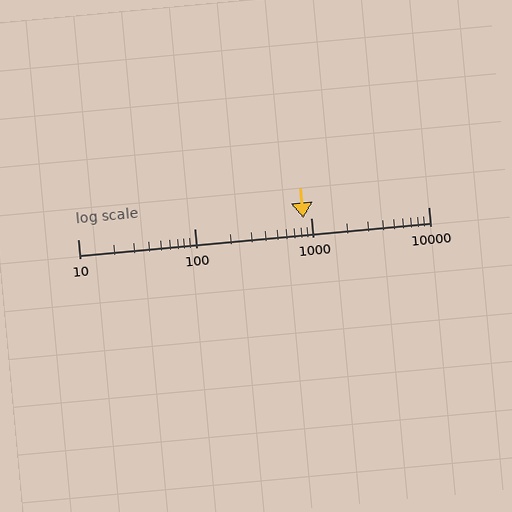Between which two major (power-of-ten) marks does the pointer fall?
The pointer is between 100 and 1000.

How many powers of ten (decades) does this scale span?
The scale spans 3 decades, from 10 to 10000.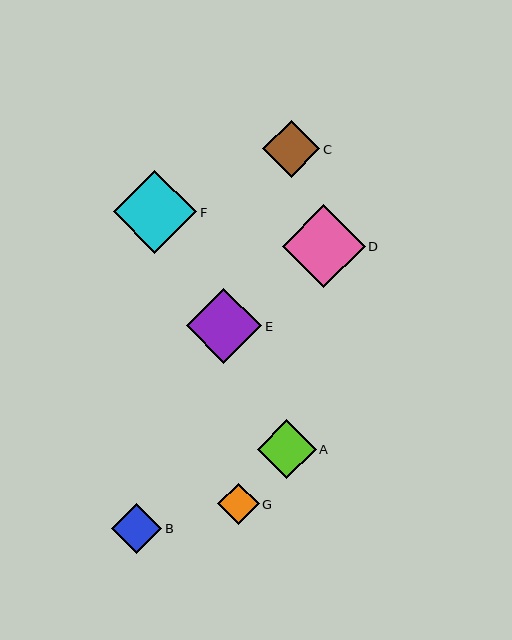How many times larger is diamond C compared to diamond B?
Diamond C is approximately 1.1 times the size of diamond B.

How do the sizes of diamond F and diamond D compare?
Diamond F and diamond D are approximately the same size.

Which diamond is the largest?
Diamond F is the largest with a size of approximately 84 pixels.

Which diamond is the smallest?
Diamond G is the smallest with a size of approximately 41 pixels.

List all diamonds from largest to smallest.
From largest to smallest: F, D, E, A, C, B, G.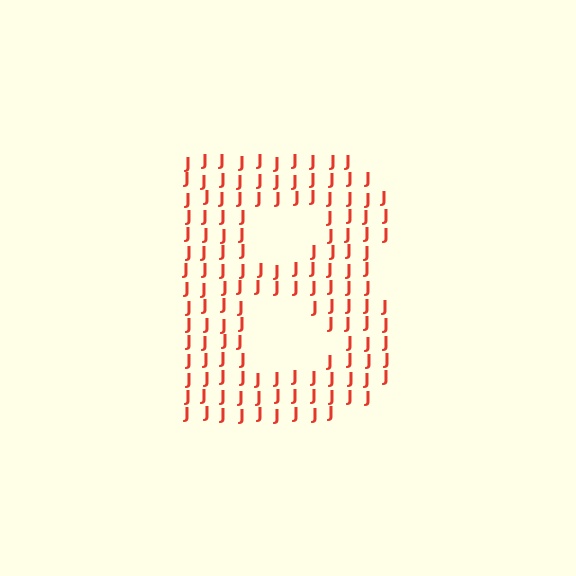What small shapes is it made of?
It is made of small letter J's.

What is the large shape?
The large shape is the letter B.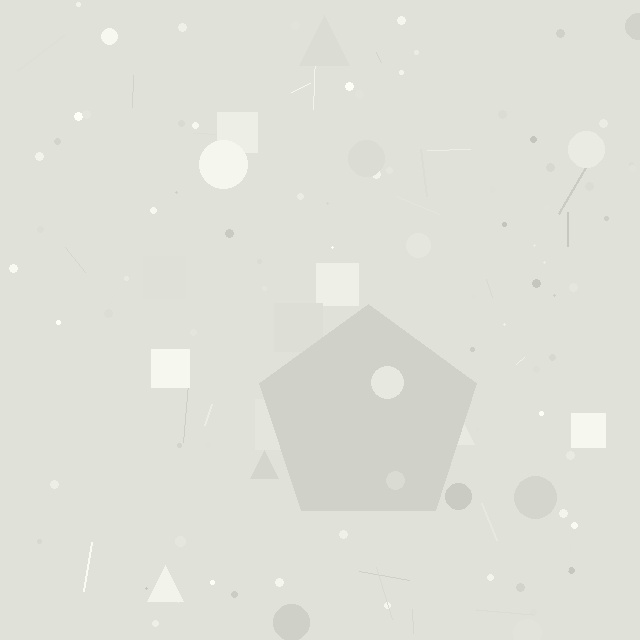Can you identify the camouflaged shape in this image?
The camouflaged shape is a pentagon.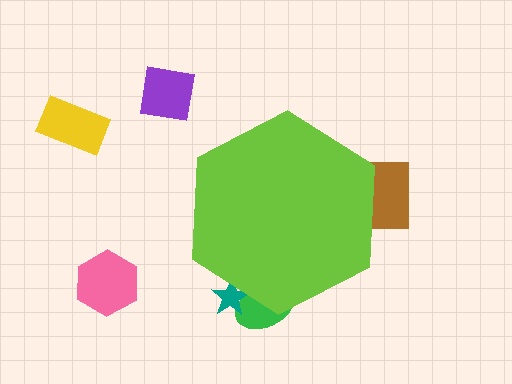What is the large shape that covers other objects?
A lime hexagon.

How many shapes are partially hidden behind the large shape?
3 shapes are partially hidden.